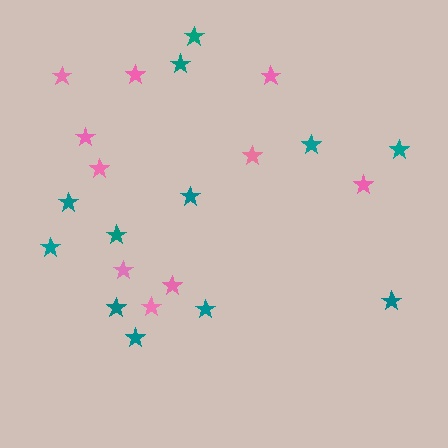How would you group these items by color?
There are 2 groups: one group of pink stars (10) and one group of teal stars (12).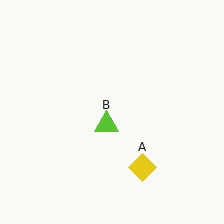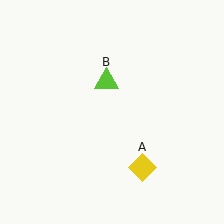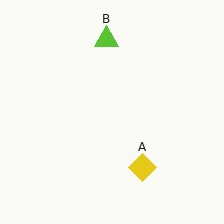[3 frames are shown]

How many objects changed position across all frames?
1 object changed position: lime triangle (object B).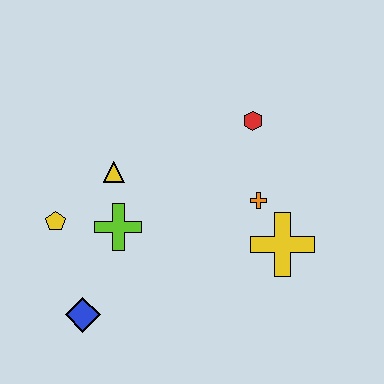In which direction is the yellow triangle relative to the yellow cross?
The yellow triangle is to the left of the yellow cross.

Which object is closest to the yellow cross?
The orange cross is closest to the yellow cross.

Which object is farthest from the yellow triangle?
The yellow cross is farthest from the yellow triangle.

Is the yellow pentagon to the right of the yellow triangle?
No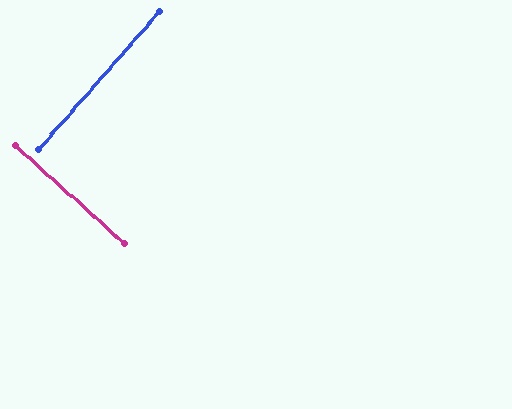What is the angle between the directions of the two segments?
Approximately 89 degrees.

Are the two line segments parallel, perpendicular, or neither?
Perpendicular — they meet at approximately 89°.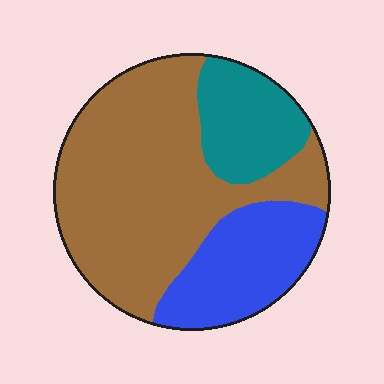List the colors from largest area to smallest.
From largest to smallest: brown, blue, teal.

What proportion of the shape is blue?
Blue covers about 25% of the shape.